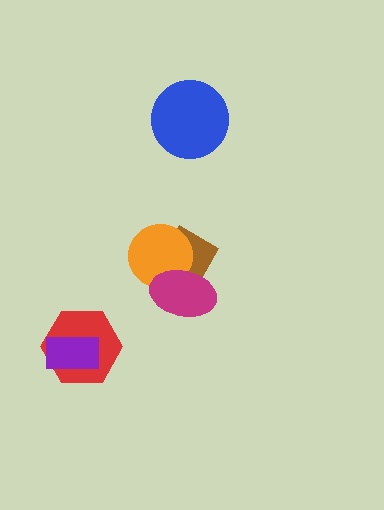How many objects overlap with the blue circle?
0 objects overlap with the blue circle.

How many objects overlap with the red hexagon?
1 object overlaps with the red hexagon.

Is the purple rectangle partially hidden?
No, no other shape covers it.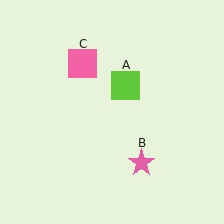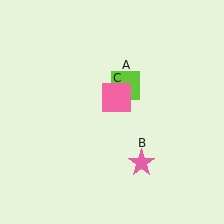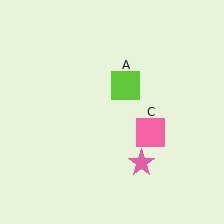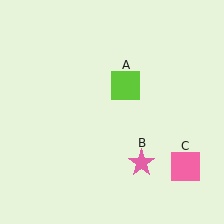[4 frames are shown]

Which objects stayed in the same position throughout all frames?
Lime square (object A) and pink star (object B) remained stationary.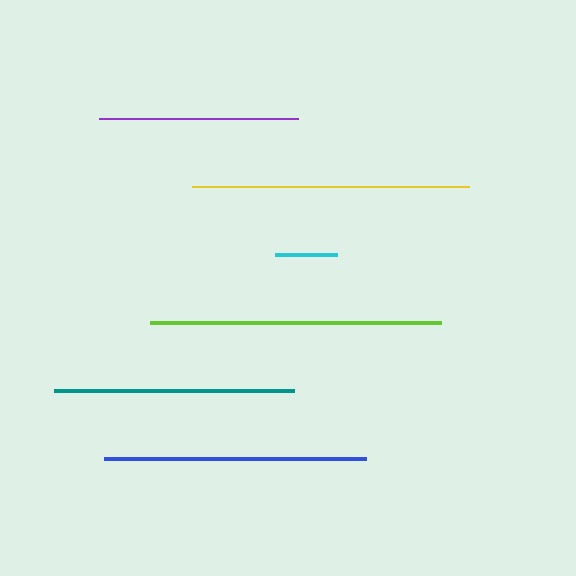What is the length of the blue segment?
The blue segment is approximately 262 pixels long.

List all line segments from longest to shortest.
From longest to shortest: lime, yellow, blue, teal, purple, cyan.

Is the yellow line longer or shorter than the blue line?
The yellow line is longer than the blue line.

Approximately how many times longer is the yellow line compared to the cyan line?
The yellow line is approximately 4.5 times the length of the cyan line.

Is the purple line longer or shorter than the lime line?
The lime line is longer than the purple line.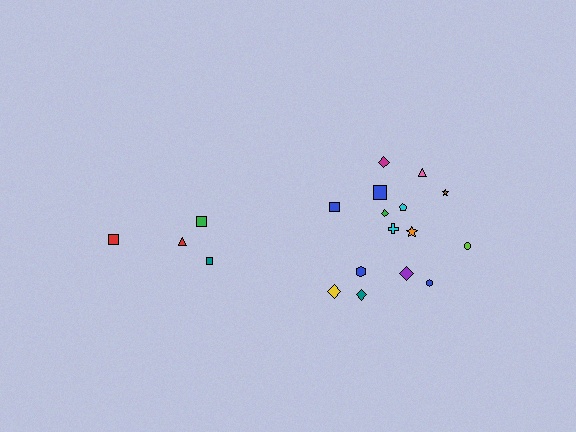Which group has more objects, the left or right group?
The right group.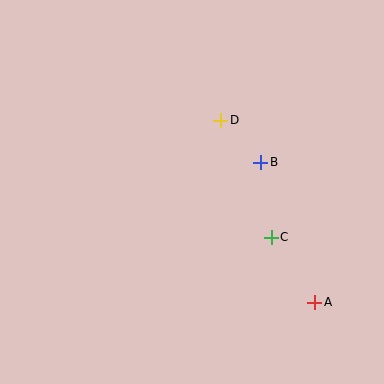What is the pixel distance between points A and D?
The distance between A and D is 205 pixels.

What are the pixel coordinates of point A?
Point A is at (315, 302).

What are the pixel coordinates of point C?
Point C is at (271, 237).